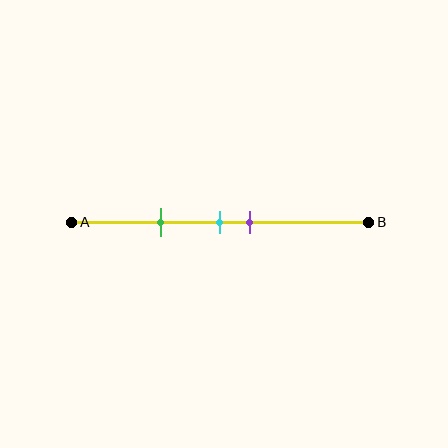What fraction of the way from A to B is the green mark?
The green mark is approximately 30% (0.3) of the way from A to B.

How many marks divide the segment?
There are 3 marks dividing the segment.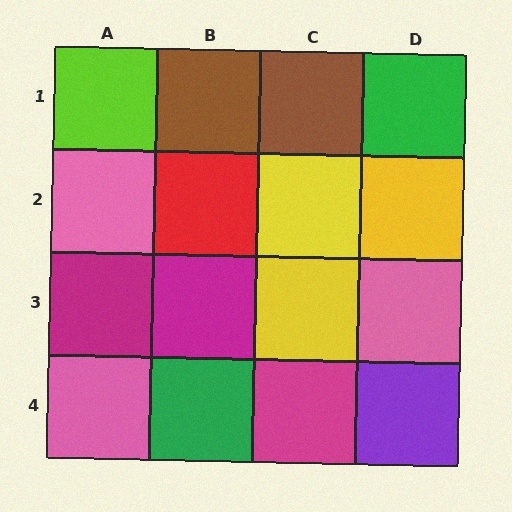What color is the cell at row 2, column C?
Yellow.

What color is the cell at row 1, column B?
Brown.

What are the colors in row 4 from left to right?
Pink, green, magenta, purple.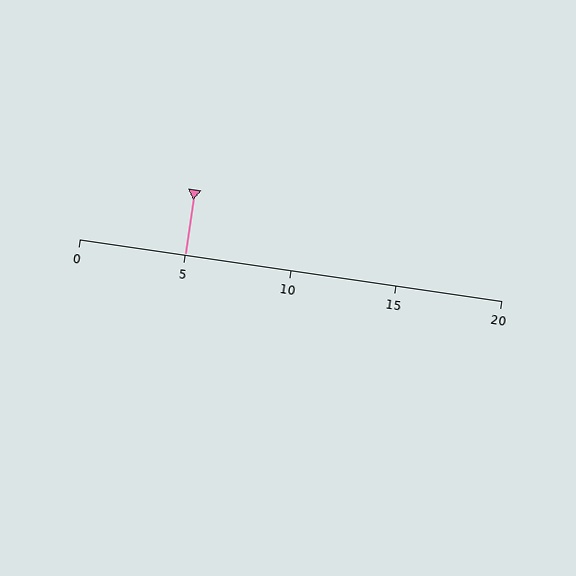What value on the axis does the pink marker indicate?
The marker indicates approximately 5.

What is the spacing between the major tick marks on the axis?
The major ticks are spaced 5 apart.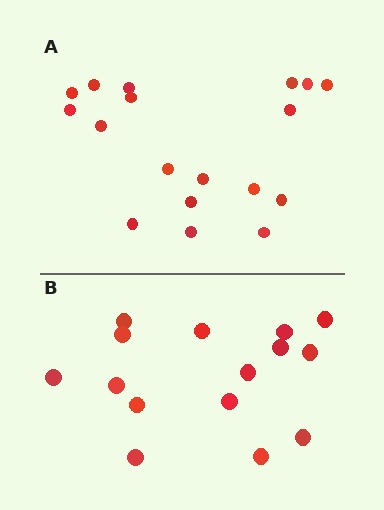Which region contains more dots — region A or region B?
Region A (the top region) has more dots.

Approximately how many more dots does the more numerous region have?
Region A has just a few more — roughly 2 or 3 more dots than region B.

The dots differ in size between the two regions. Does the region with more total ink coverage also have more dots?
No. Region B has more total ink coverage because its dots are larger, but region A actually contains more individual dots. Total area can be misleading — the number of items is what matters here.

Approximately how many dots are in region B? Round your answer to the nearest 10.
About 20 dots. (The exact count is 15, which rounds to 20.)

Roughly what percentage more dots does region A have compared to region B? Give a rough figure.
About 20% more.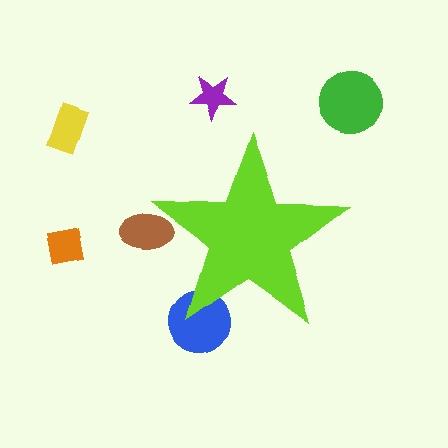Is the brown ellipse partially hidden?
Yes, the brown ellipse is partially hidden behind the lime star.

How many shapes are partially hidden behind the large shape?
2 shapes are partially hidden.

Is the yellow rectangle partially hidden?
No, the yellow rectangle is fully visible.